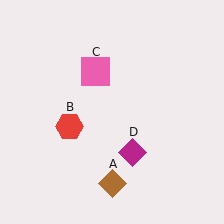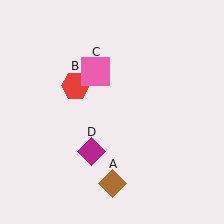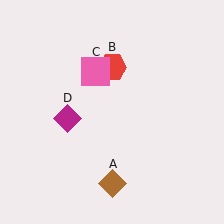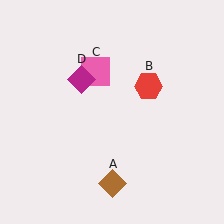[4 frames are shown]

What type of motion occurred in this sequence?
The red hexagon (object B), magenta diamond (object D) rotated clockwise around the center of the scene.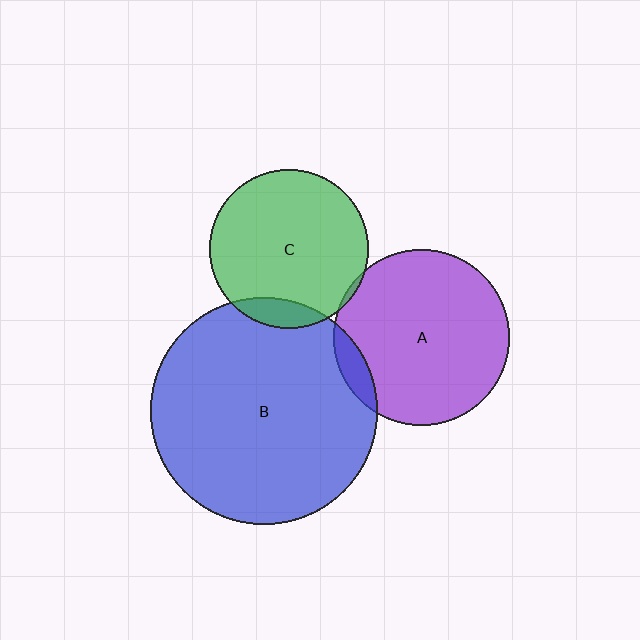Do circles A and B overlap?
Yes.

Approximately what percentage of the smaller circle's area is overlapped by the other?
Approximately 5%.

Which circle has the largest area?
Circle B (blue).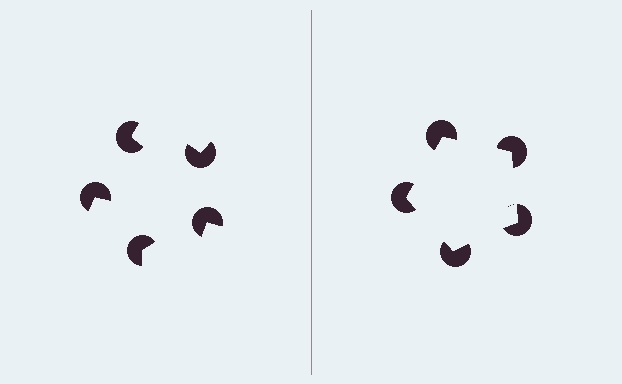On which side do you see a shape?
An illusory pentagon appears on the right side. On the left side the wedge cuts are rotated, so no coherent shape forms.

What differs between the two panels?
The pac-man discs are positioned identically on both sides; only the wedge orientations differ. On the right they align to a pentagon; on the left they are misaligned.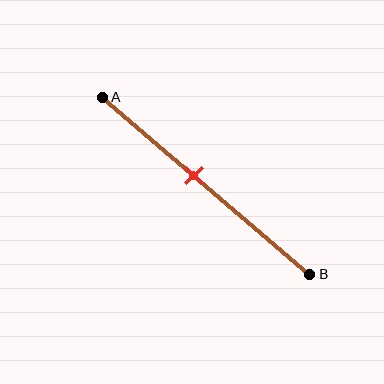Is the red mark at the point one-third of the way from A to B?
No, the mark is at about 45% from A, not at the 33% one-third point.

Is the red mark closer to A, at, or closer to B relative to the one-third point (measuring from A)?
The red mark is closer to point B than the one-third point of segment AB.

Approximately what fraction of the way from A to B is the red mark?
The red mark is approximately 45% of the way from A to B.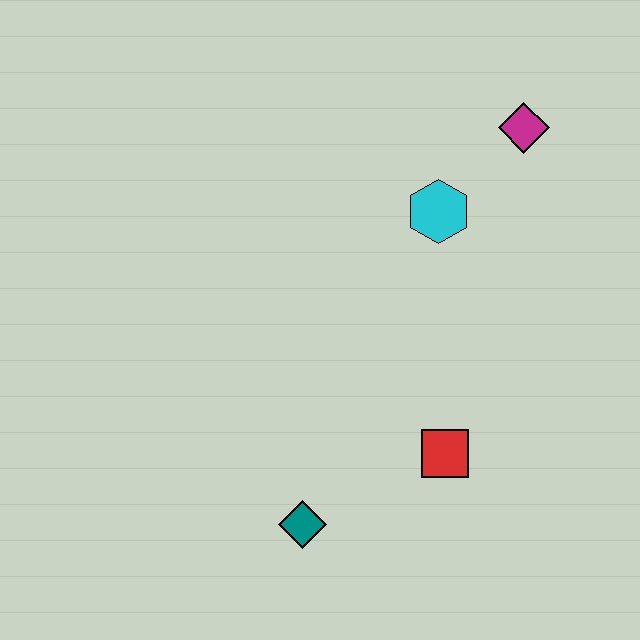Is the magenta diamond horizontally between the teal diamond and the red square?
No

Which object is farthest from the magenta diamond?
The teal diamond is farthest from the magenta diamond.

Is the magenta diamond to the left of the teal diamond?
No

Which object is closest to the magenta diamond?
The cyan hexagon is closest to the magenta diamond.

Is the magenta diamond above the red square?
Yes